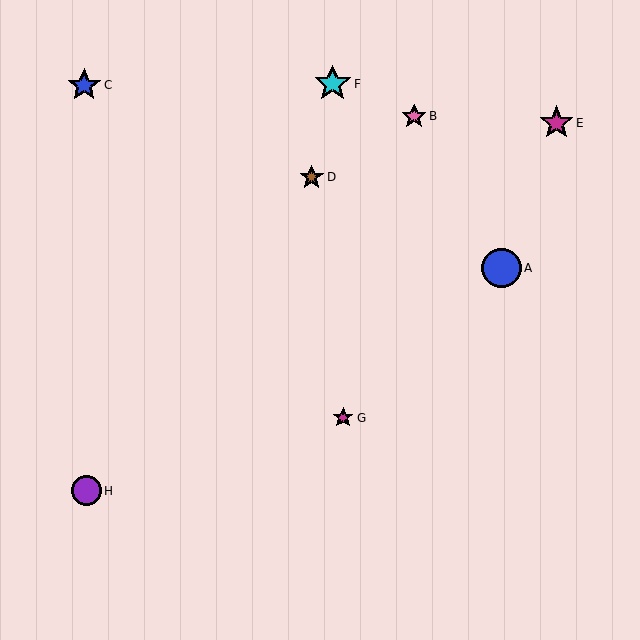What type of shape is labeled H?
Shape H is a purple circle.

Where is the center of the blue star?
The center of the blue star is at (84, 85).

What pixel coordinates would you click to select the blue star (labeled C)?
Click at (84, 85) to select the blue star C.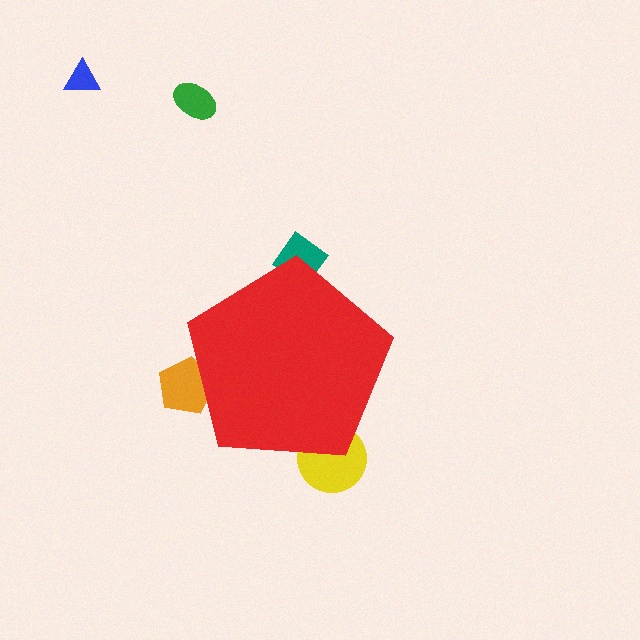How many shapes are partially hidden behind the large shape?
3 shapes are partially hidden.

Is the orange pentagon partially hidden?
Yes, the orange pentagon is partially hidden behind the red pentagon.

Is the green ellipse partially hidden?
No, the green ellipse is fully visible.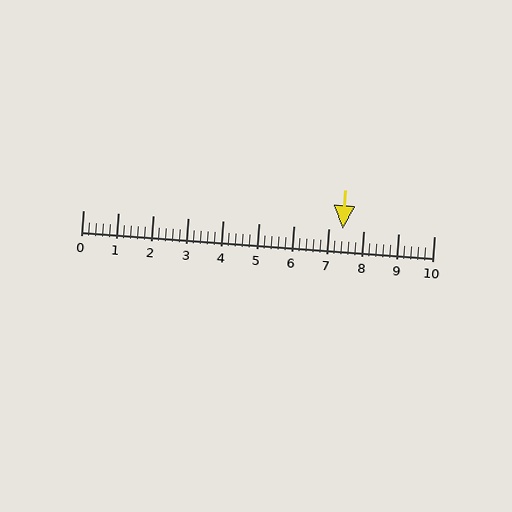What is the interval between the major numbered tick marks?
The major tick marks are spaced 1 units apart.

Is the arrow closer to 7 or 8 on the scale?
The arrow is closer to 7.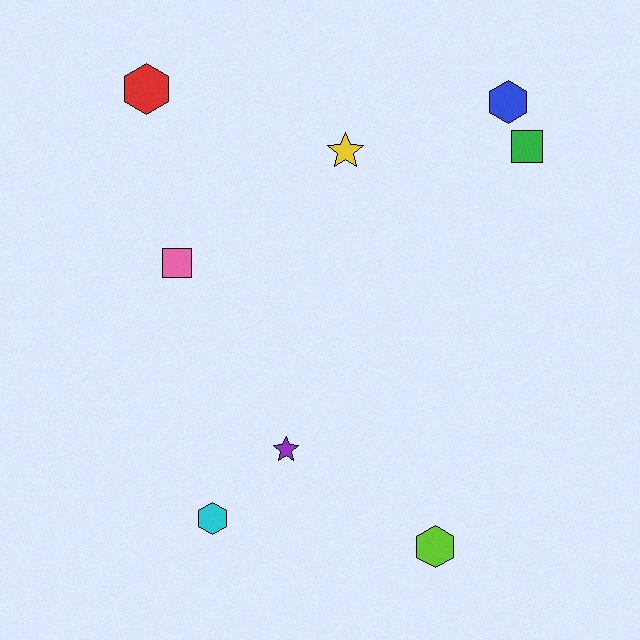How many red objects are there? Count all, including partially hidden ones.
There is 1 red object.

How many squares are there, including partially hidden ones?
There are 2 squares.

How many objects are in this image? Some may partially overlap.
There are 8 objects.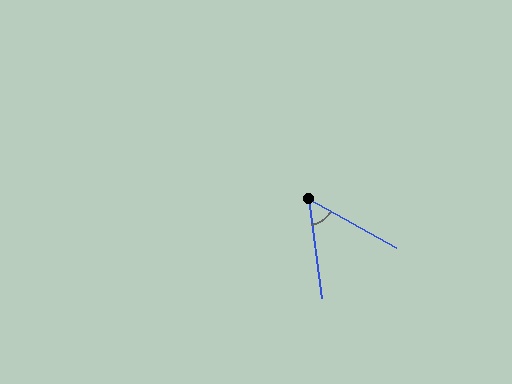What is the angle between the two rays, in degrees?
Approximately 54 degrees.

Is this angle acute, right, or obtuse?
It is acute.